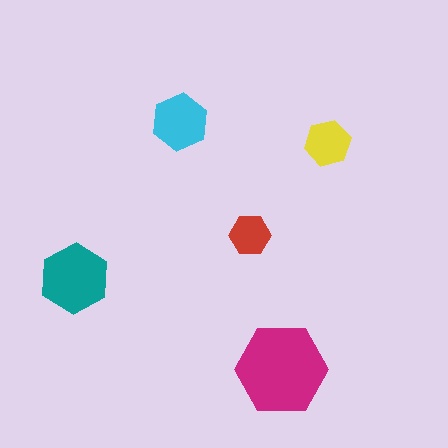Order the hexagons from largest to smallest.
the magenta one, the teal one, the cyan one, the yellow one, the red one.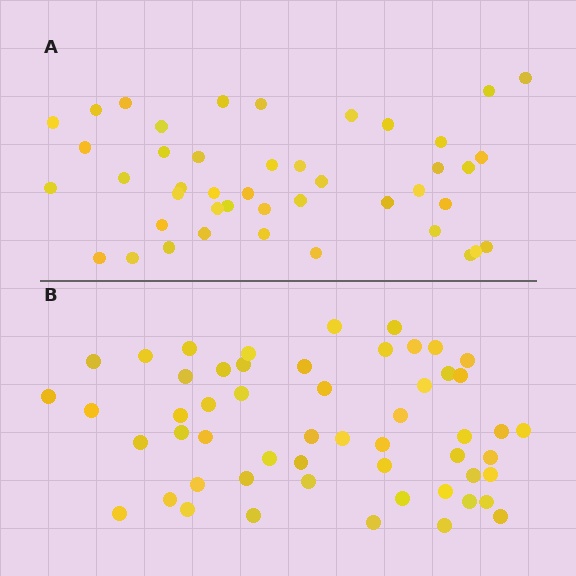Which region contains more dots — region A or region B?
Region B (the bottom region) has more dots.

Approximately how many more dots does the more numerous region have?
Region B has roughly 10 or so more dots than region A.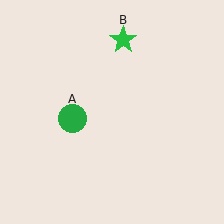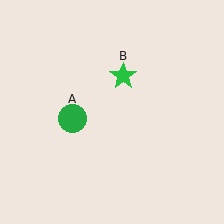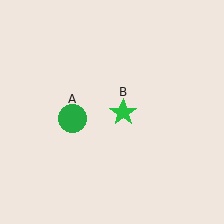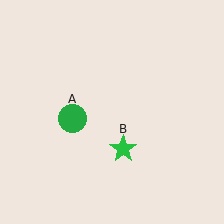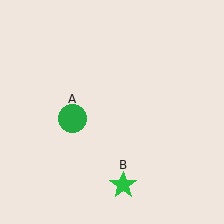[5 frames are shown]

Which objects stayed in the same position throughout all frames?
Green circle (object A) remained stationary.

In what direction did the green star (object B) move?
The green star (object B) moved down.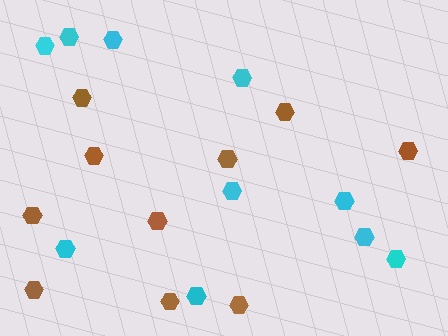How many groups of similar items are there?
There are 2 groups: one group of brown hexagons (10) and one group of cyan hexagons (10).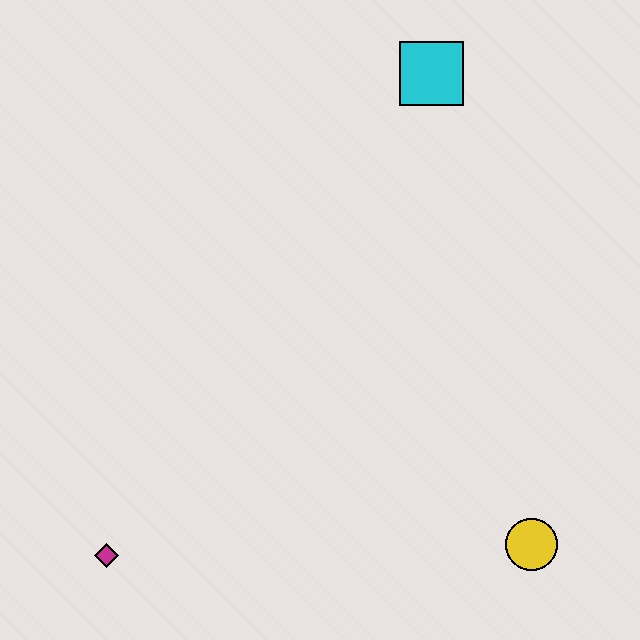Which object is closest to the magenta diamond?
The yellow circle is closest to the magenta diamond.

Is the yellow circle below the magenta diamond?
No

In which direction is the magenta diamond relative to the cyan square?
The magenta diamond is below the cyan square.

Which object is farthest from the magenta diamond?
The cyan square is farthest from the magenta diamond.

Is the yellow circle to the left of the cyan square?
No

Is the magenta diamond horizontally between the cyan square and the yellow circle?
No